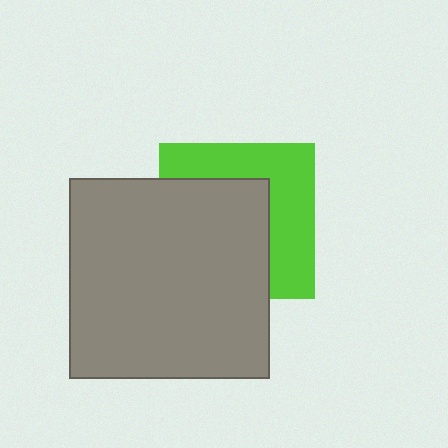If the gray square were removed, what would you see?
You would see the complete lime square.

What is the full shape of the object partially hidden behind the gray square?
The partially hidden object is a lime square.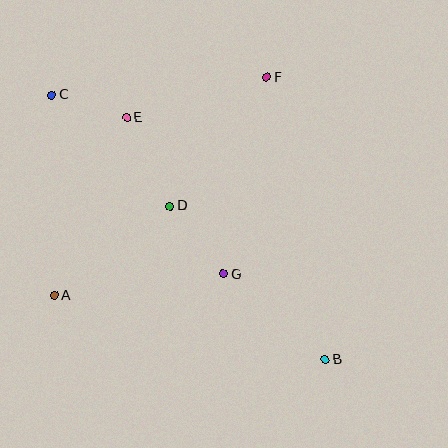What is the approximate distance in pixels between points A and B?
The distance between A and B is approximately 278 pixels.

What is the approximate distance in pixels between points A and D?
The distance between A and D is approximately 146 pixels.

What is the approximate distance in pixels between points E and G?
The distance between E and G is approximately 184 pixels.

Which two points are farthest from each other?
Points B and C are farthest from each other.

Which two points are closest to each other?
Points C and E are closest to each other.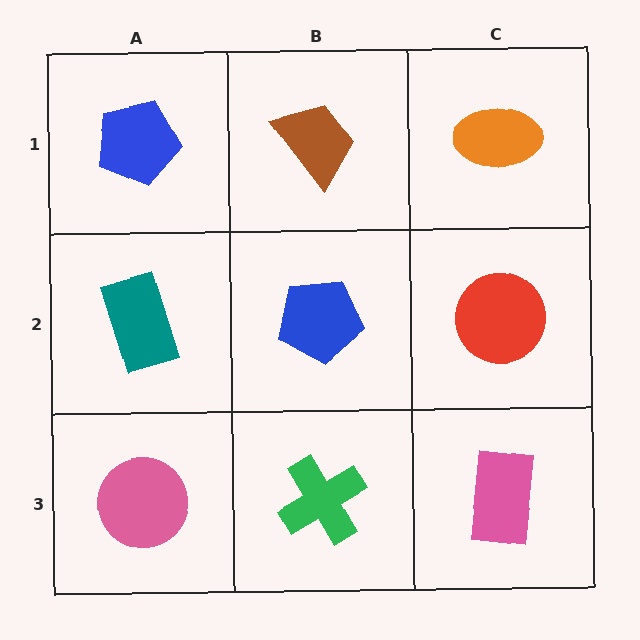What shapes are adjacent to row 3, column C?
A red circle (row 2, column C), a green cross (row 3, column B).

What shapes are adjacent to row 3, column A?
A teal rectangle (row 2, column A), a green cross (row 3, column B).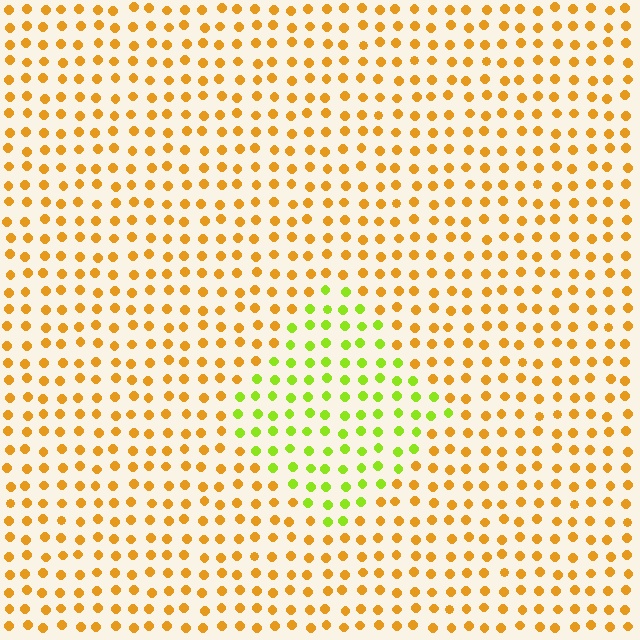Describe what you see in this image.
The image is filled with small orange elements in a uniform arrangement. A diamond-shaped region is visible where the elements are tinted to a slightly different hue, forming a subtle color boundary.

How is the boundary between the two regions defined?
The boundary is defined purely by a slight shift in hue (about 50 degrees). Spacing, size, and orientation are identical on both sides.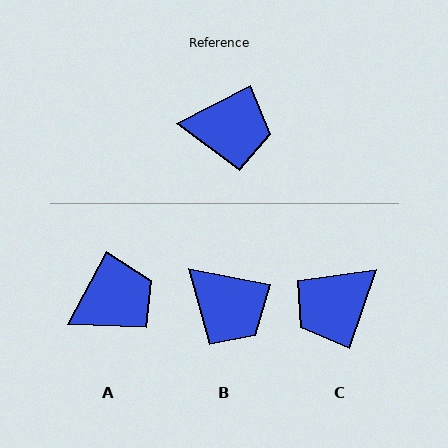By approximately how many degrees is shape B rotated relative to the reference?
Approximately 38 degrees clockwise.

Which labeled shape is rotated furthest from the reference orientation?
C, about 135 degrees away.